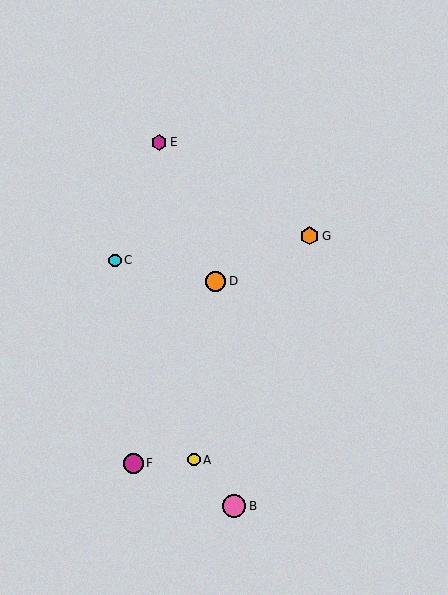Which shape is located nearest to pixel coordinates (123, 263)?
The cyan circle (labeled C) at (115, 260) is nearest to that location.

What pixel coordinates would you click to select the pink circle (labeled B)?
Click at (234, 506) to select the pink circle B.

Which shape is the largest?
The pink circle (labeled B) is the largest.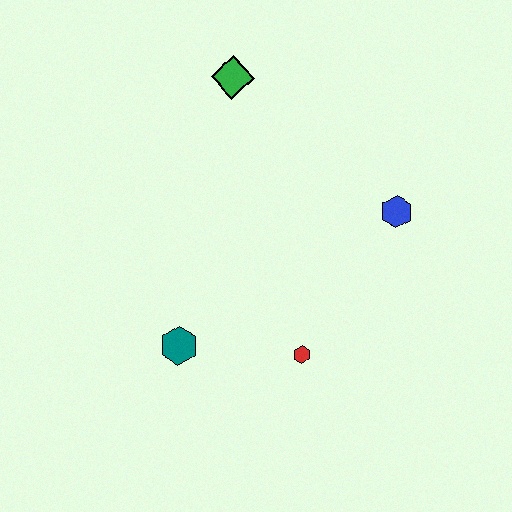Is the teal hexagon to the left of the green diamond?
Yes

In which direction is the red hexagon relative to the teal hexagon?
The red hexagon is to the right of the teal hexagon.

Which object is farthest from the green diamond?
The red hexagon is farthest from the green diamond.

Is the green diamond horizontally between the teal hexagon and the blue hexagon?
Yes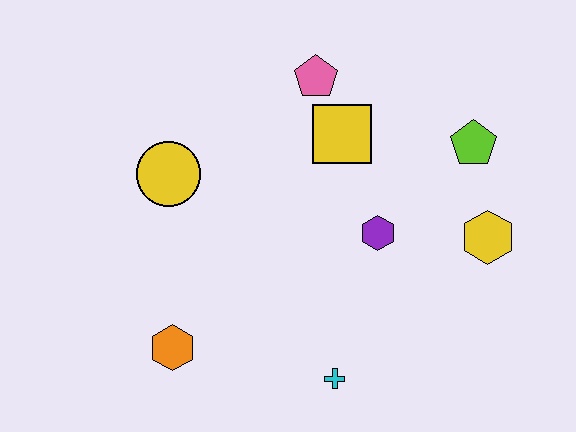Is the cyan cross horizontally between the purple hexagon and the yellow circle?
Yes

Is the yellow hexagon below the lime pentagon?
Yes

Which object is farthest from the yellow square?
The orange hexagon is farthest from the yellow square.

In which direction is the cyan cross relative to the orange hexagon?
The cyan cross is to the right of the orange hexagon.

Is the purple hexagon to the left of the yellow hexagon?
Yes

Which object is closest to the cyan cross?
The purple hexagon is closest to the cyan cross.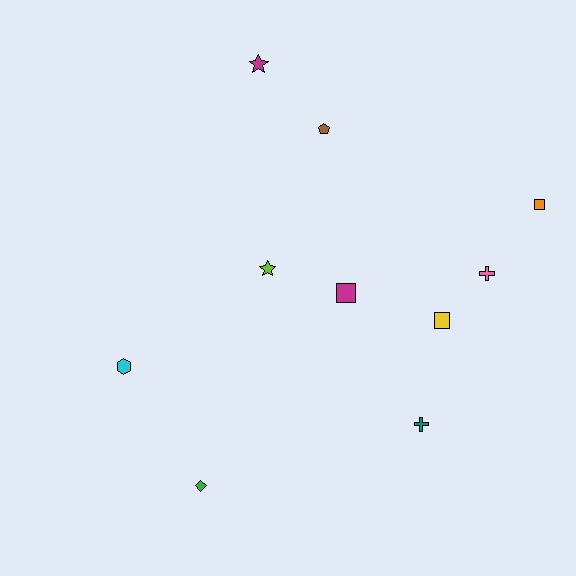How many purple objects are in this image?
There are no purple objects.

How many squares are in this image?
There are 3 squares.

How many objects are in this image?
There are 10 objects.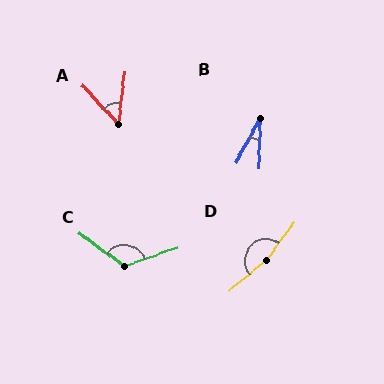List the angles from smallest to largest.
B (28°), A (50°), C (125°), D (167°).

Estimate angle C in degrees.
Approximately 125 degrees.